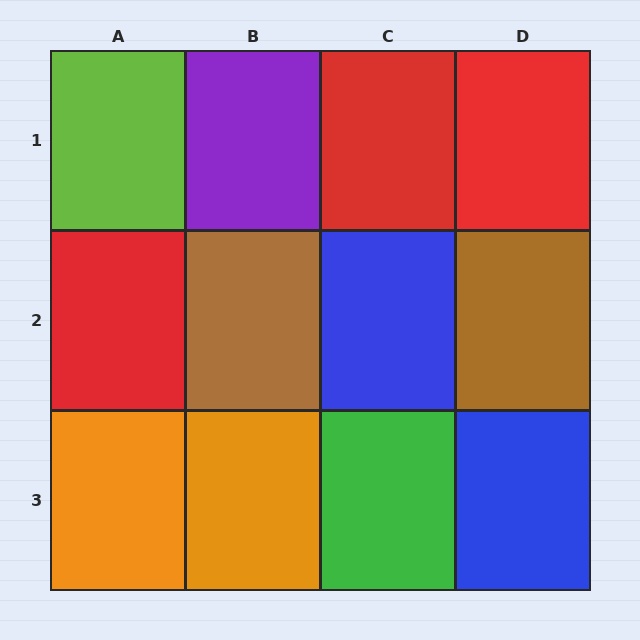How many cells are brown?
2 cells are brown.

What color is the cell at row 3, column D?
Blue.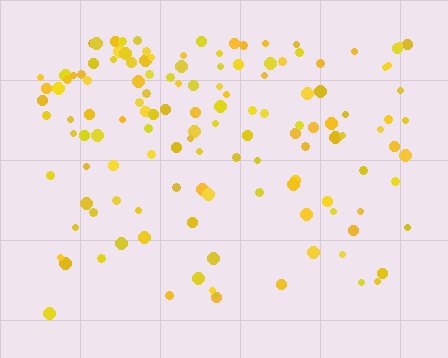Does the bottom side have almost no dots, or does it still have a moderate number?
Still a moderate number, just noticeably fewer than the top.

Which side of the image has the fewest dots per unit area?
The bottom.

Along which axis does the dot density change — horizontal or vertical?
Vertical.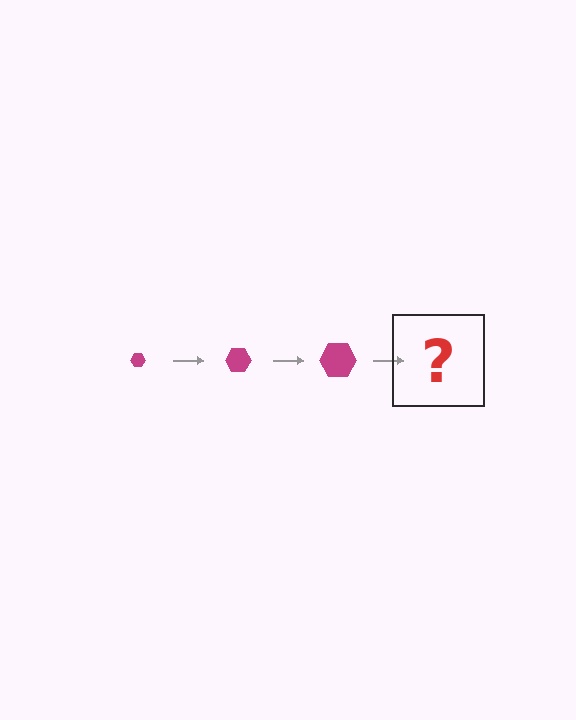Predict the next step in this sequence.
The next step is a magenta hexagon, larger than the previous one.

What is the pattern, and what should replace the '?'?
The pattern is that the hexagon gets progressively larger each step. The '?' should be a magenta hexagon, larger than the previous one.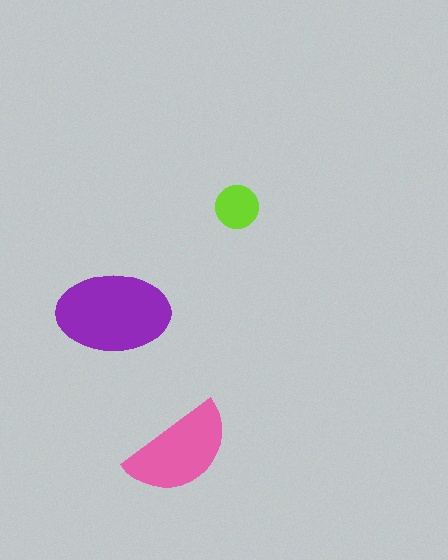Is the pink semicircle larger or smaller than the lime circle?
Larger.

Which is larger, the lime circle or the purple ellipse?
The purple ellipse.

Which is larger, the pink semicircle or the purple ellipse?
The purple ellipse.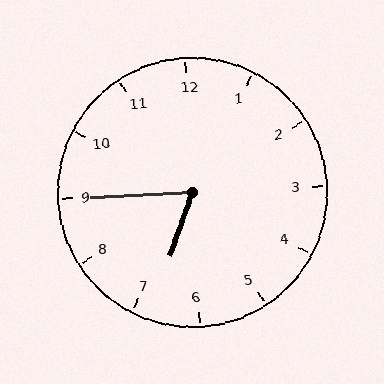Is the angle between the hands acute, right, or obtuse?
It is acute.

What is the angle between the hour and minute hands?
Approximately 68 degrees.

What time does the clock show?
6:45.